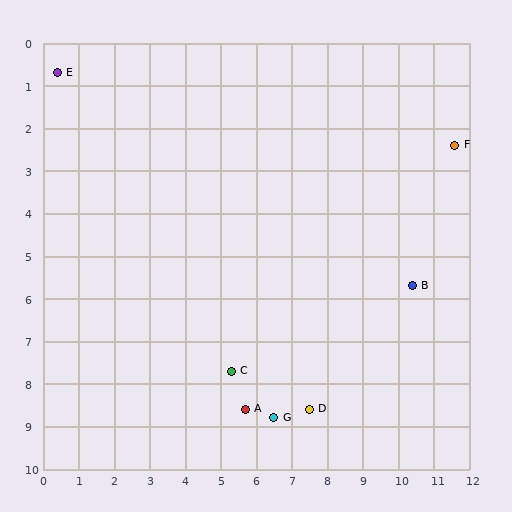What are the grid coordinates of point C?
Point C is at approximately (5.3, 7.7).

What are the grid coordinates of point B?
Point B is at approximately (10.4, 5.7).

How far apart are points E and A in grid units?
Points E and A are about 9.5 grid units apart.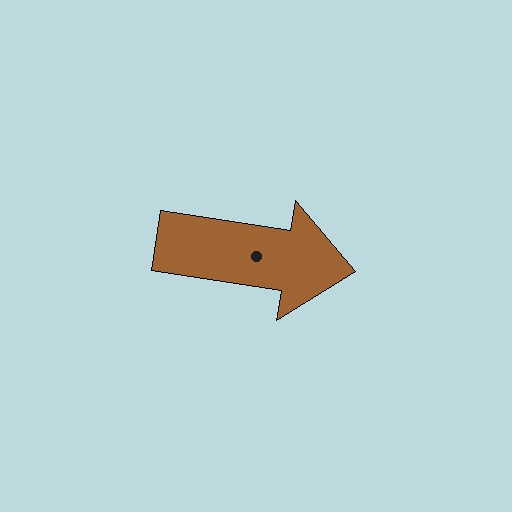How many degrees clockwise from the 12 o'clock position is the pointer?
Approximately 99 degrees.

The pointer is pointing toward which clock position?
Roughly 3 o'clock.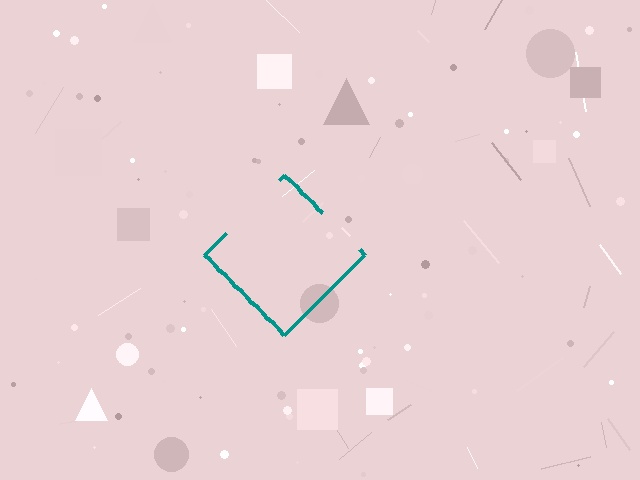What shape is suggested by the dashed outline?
The dashed outline suggests a diamond.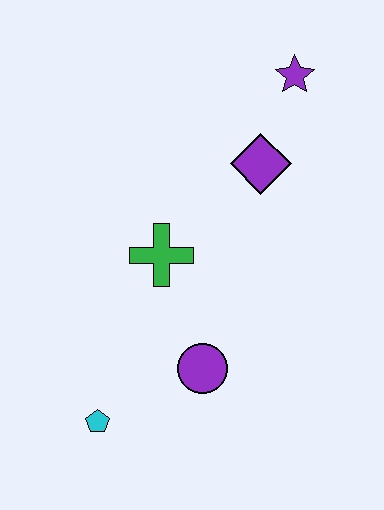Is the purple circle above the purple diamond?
No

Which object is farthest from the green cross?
The purple star is farthest from the green cross.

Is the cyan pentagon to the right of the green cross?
No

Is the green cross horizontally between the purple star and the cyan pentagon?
Yes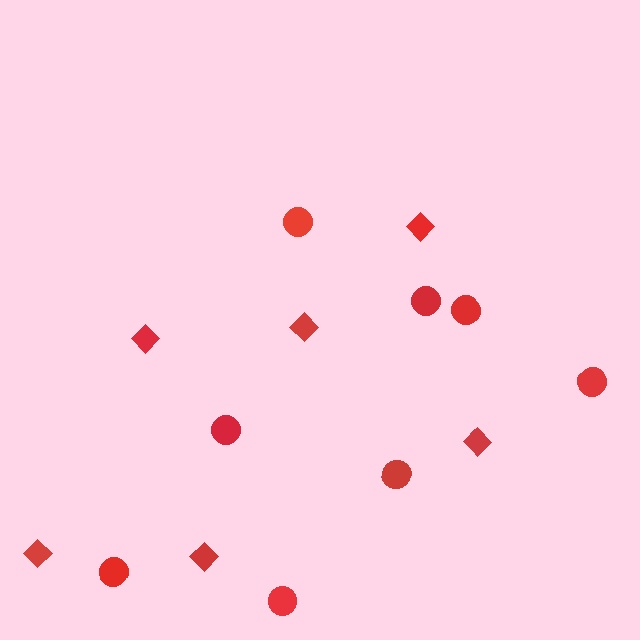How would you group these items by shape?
There are 2 groups: one group of circles (8) and one group of diamonds (6).